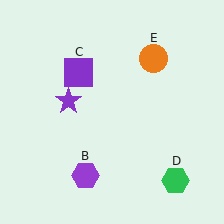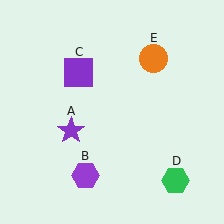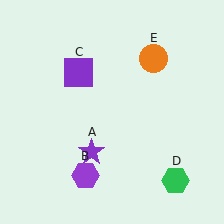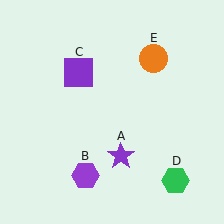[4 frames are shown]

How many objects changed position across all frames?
1 object changed position: purple star (object A).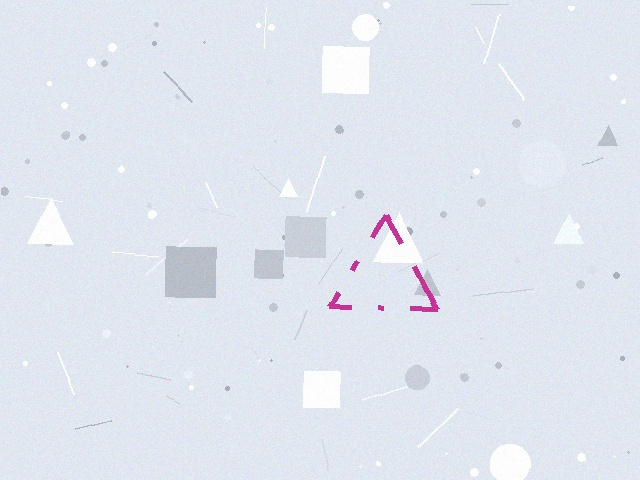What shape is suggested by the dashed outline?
The dashed outline suggests a triangle.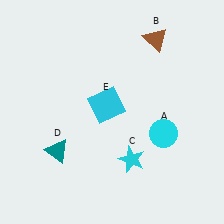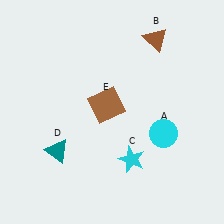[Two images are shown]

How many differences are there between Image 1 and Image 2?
There is 1 difference between the two images.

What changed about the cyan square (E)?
In Image 1, E is cyan. In Image 2, it changed to brown.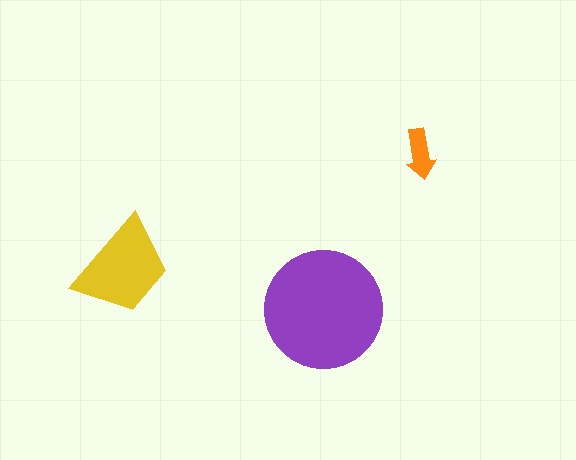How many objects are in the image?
There are 3 objects in the image.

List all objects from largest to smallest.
The purple circle, the yellow trapezoid, the orange arrow.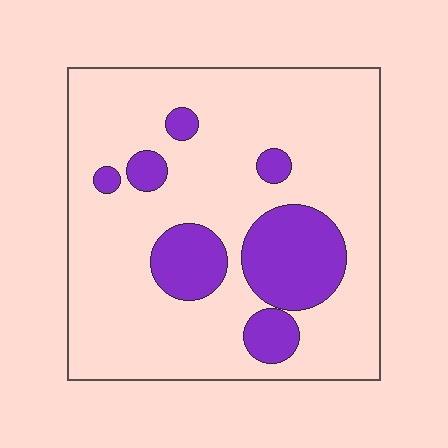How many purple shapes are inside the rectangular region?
7.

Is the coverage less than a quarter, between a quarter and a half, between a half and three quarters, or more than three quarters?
Less than a quarter.